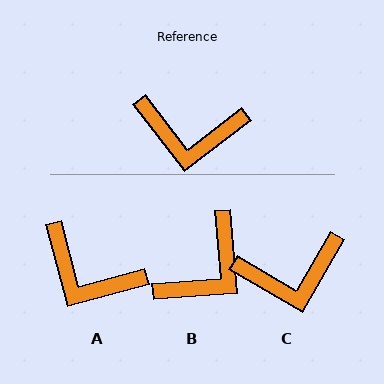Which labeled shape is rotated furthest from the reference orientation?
B, about 57 degrees away.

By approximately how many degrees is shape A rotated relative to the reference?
Approximately 22 degrees clockwise.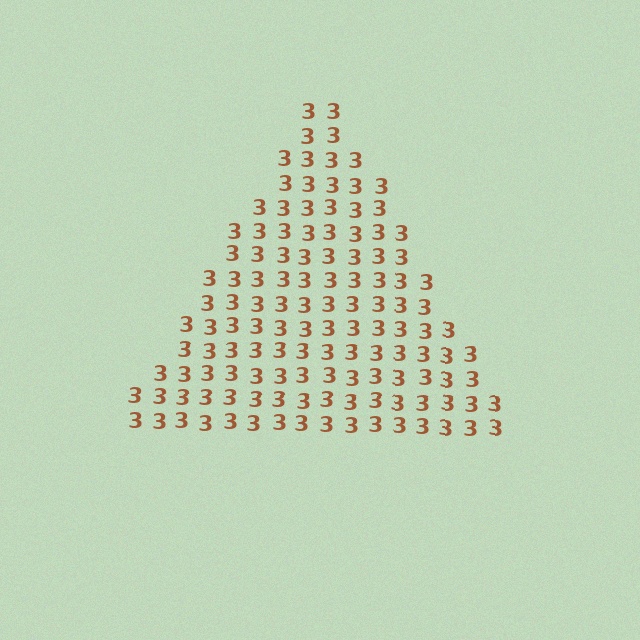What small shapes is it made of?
It is made of small digit 3's.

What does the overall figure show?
The overall figure shows a triangle.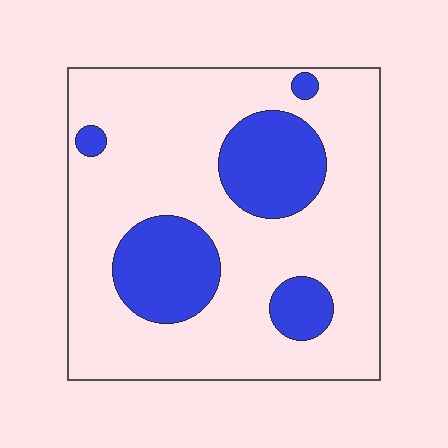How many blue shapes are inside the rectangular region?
5.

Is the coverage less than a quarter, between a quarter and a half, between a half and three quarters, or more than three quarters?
Less than a quarter.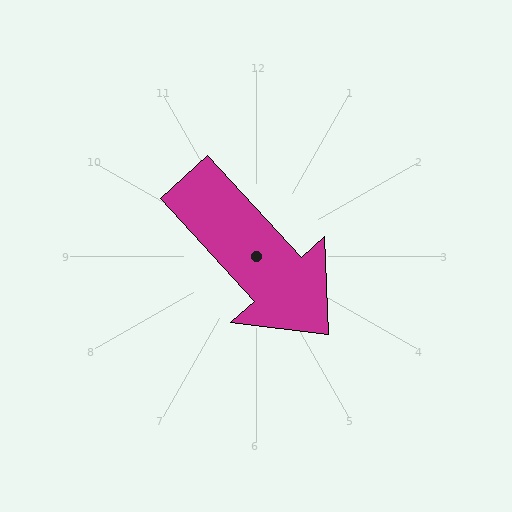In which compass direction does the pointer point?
Southeast.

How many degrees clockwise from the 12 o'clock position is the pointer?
Approximately 137 degrees.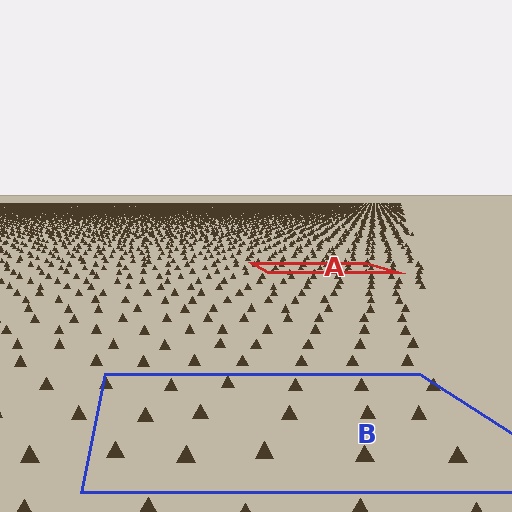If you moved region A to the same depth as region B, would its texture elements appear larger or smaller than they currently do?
They would appear larger. At a closer depth, the same texture elements are projected at a bigger on-screen size.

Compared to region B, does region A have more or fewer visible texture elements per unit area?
Region A has more texture elements per unit area — they are packed more densely because it is farther away.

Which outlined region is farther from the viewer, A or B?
Region A is farther from the viewer — the texture elements inside it appear smaller and more densely packed.